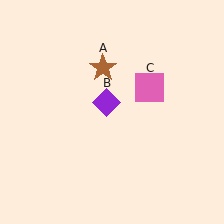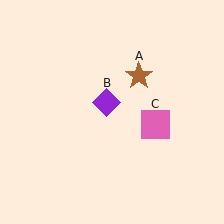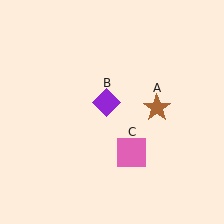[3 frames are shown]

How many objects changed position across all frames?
2 objects changed position: brown star (object A), pink square (object C).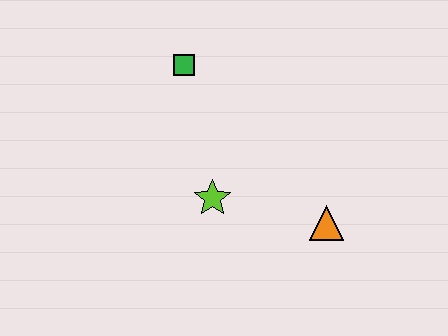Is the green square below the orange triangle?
No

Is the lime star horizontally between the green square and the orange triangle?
Yes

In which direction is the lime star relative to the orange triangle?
The lime star is to the left of the orange triangle.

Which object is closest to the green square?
The lime star is closest to the green square.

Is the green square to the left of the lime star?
Yes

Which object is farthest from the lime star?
The green square is farthest from the lime star.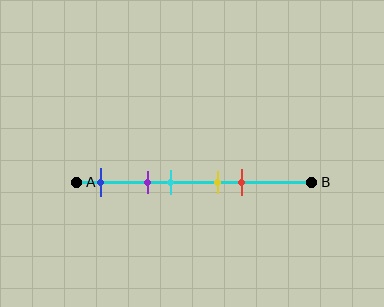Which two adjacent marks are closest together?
The yellow and red marks are the closest adjacent pair.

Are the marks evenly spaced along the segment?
No, the marks are not evenly spaced.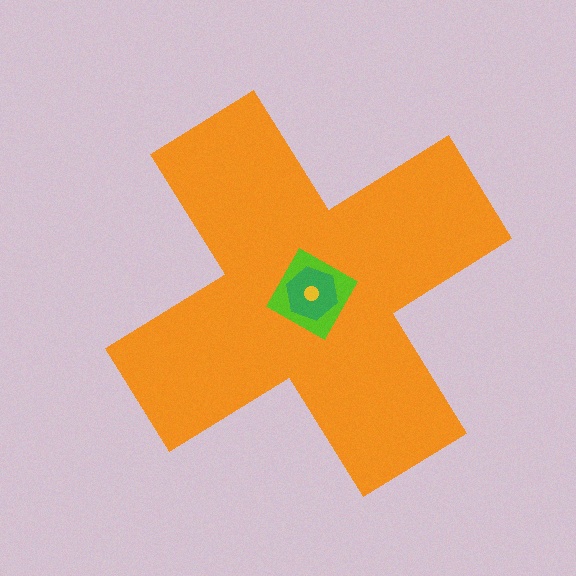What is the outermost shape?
The orange cross.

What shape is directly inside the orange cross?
The lime square.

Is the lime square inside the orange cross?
Yes.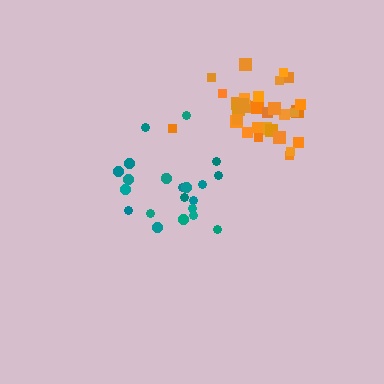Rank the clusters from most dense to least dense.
orange, teal.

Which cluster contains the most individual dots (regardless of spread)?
Orange (31).